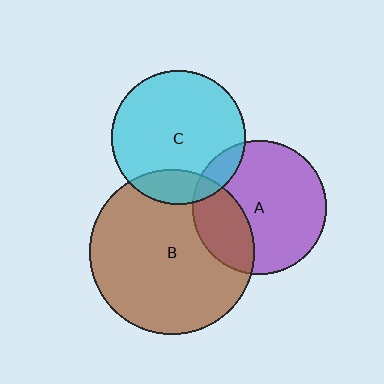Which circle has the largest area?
Circle B (brown).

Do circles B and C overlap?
Yes.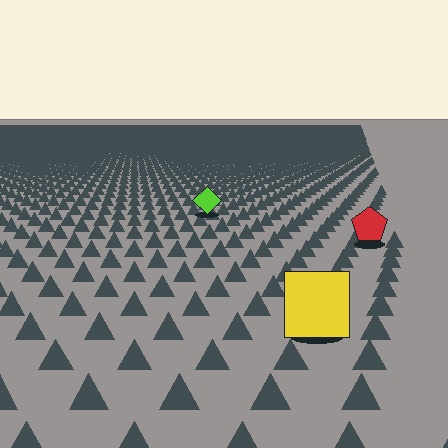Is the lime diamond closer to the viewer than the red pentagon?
No. The red pentagon is closer — you can tell from the texture gradient: the ground texture is coarser near it.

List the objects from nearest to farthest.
From nearest to farthest: the yellow square, the red pentagon, the lime diamond.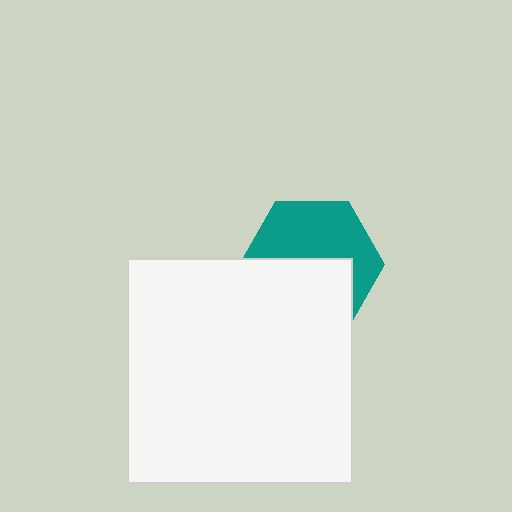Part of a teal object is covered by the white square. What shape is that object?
It is a hexagon.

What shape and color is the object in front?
The object in front is a white square.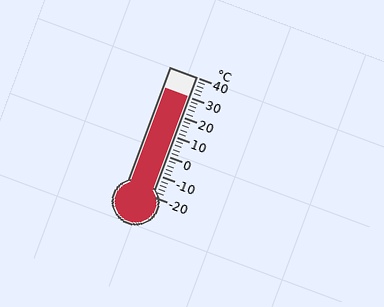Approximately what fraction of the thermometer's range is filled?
The thermometer is filled to approximately 85% of its range.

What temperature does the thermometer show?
The thermometer shows approximately 30°C.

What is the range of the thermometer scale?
The thermometer scale ranges from -20°C to 40°C.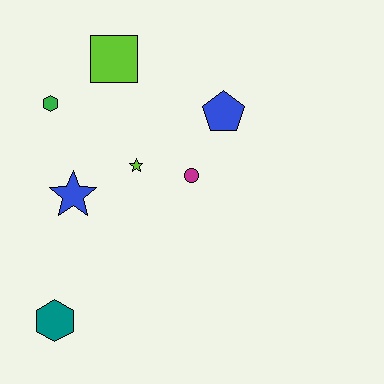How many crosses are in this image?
There are no crosses.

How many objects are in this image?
There are 7 objects.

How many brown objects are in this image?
There are no brown objects.